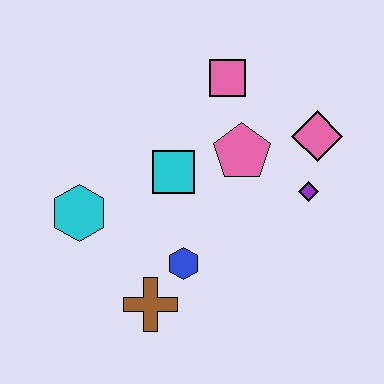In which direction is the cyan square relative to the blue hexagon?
The cyan square is above the blue hexagon.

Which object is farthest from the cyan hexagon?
The pink diamond is farthest from the cyan hexagon.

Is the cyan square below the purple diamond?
No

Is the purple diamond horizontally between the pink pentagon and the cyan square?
No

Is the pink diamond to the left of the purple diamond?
No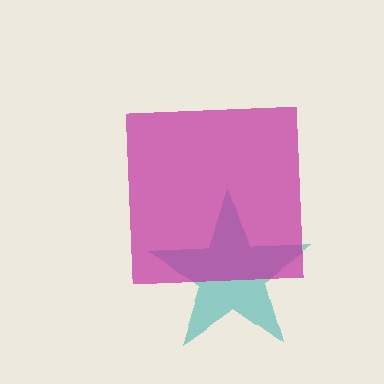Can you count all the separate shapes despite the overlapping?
Yes, there are 2 separate shapes.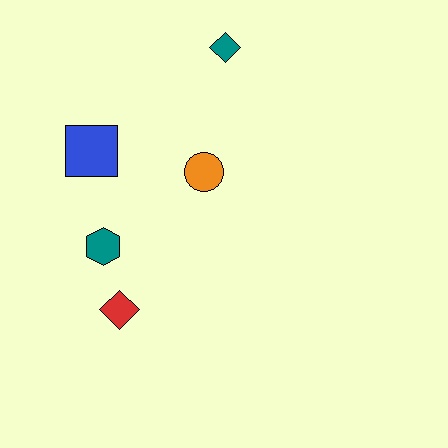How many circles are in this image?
There is 1 circle.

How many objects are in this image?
There are 5 objects.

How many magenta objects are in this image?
There are no magenta objects.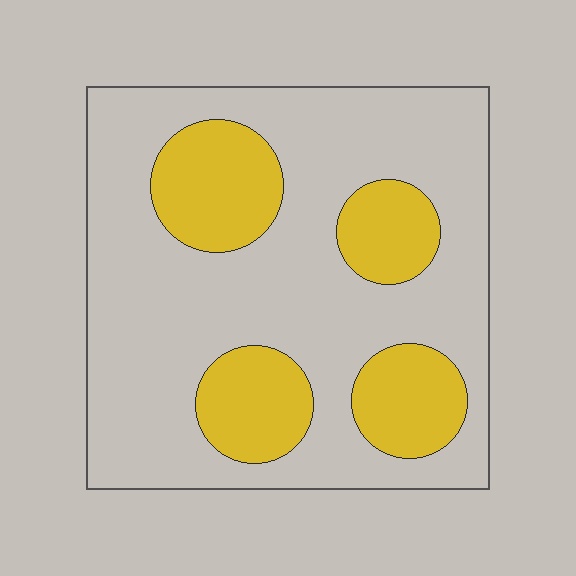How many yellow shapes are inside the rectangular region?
4.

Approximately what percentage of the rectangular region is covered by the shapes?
Approximately 25%.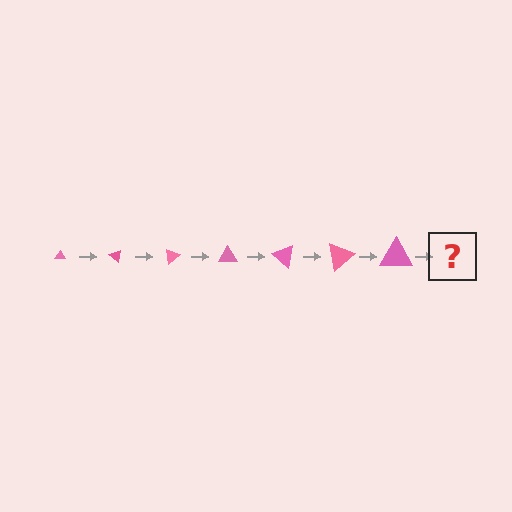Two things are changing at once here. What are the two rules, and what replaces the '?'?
The two rules are that the triangle grows larger each step and it rotates 40 degrees each step. The '?' should be a triangle, larger than the previous one and rotated 280 degrees from the start.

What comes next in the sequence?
The next element should be a triangle, larger than the previous one and rotated 280 degrees from the start.